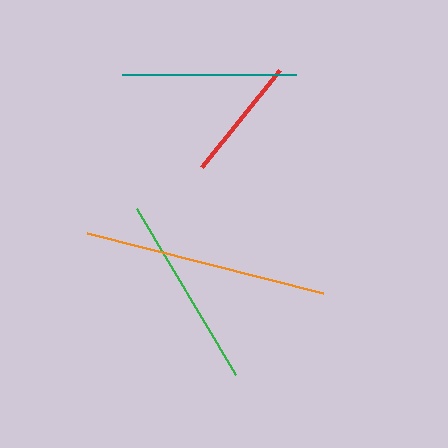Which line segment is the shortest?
The red line is the shortest at approximately 125 pixels.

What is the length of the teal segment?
The teal segment is approximately 174 pixels long.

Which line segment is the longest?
The orange line is the longest at approximately 244 pixels.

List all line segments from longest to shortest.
From longest to shortest: orange, green, teal, red.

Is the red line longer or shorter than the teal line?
The teal line is longer than the red line.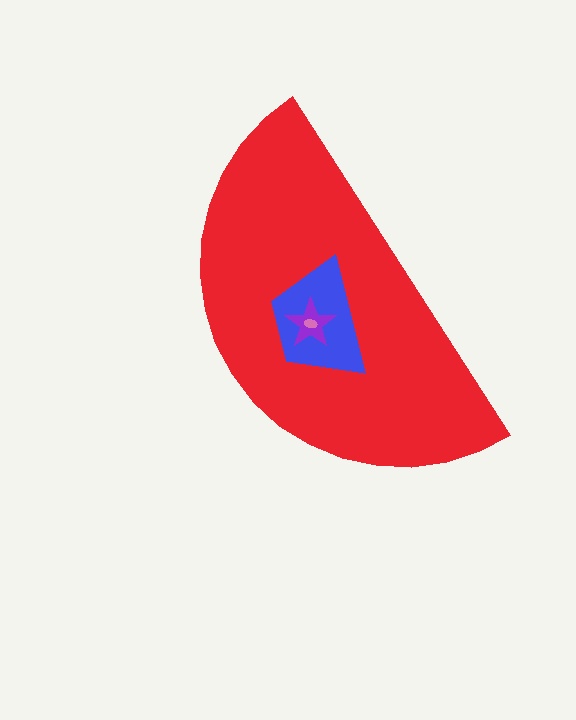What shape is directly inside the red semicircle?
The blue trapezoid.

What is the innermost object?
The pink ellipse.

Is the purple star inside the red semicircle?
Yes.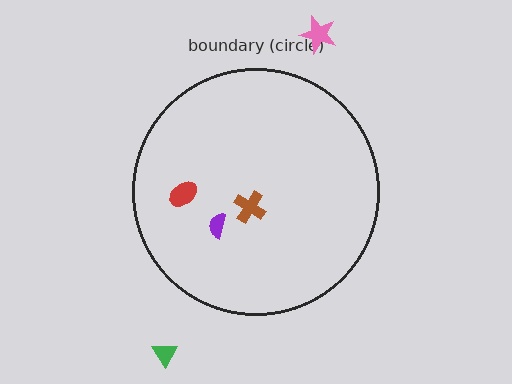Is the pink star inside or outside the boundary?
Outside.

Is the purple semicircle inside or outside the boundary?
Inside.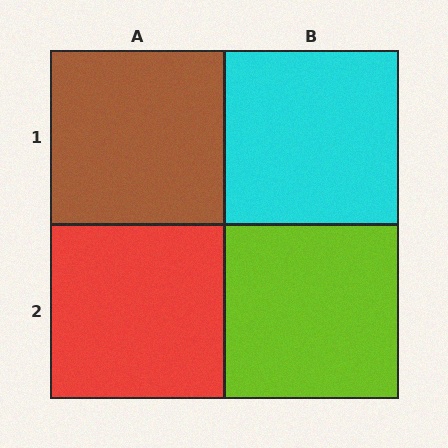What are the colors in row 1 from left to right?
Brown, cyan.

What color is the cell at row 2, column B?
Lime.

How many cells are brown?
1 cell is brown.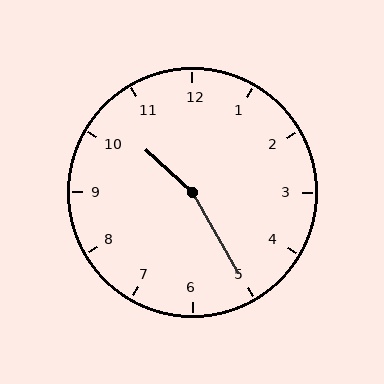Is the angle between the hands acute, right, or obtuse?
It is obtuse.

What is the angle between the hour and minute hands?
Approximately 162 degrees.